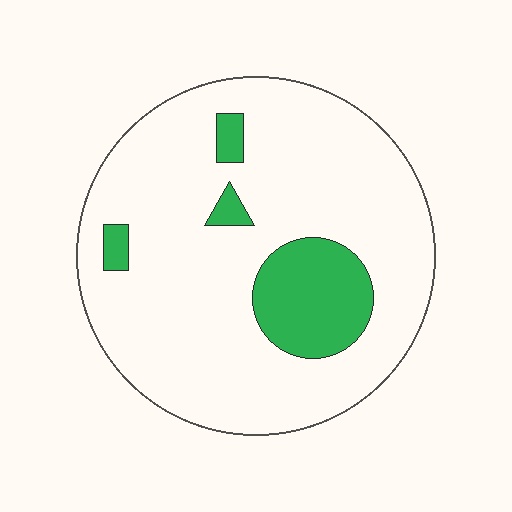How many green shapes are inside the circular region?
4.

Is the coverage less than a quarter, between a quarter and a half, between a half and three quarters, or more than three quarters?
Less than a quarter.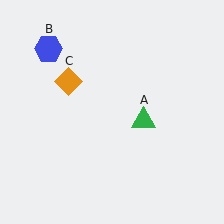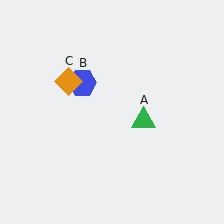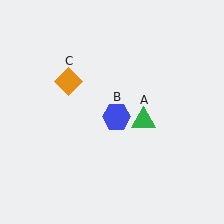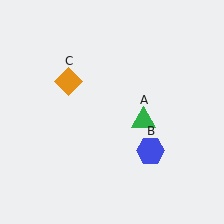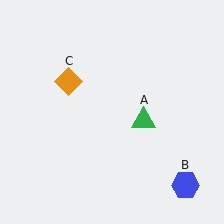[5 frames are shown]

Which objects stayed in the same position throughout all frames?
Green triangle (object A) and orange diamond (object C) remained stationary.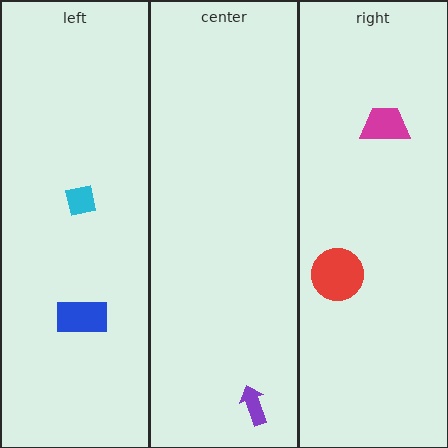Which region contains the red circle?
The right region.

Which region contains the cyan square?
The left region.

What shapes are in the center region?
The purple arrow.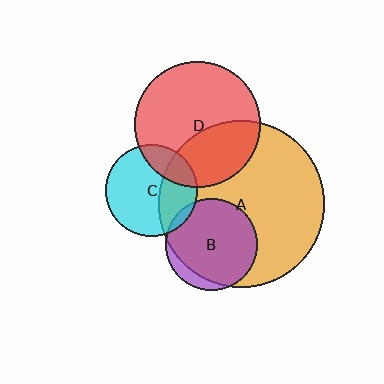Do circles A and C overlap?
Yes.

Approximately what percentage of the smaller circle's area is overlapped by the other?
Approximately 35%.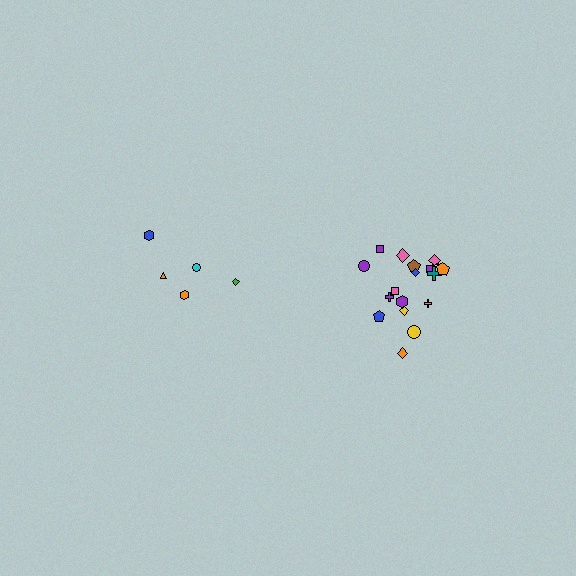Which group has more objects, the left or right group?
The right group.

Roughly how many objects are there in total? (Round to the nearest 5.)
Roughly 25 objects in total.